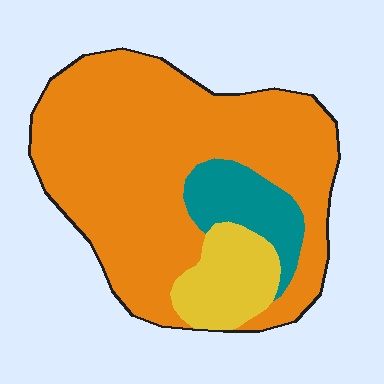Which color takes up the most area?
Orange, at roughly 75%.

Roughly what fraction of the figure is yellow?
Yellow takes up about one eighth (1/8) of the figure.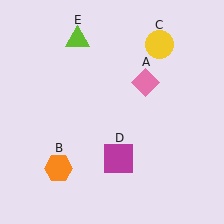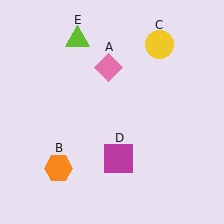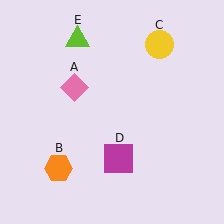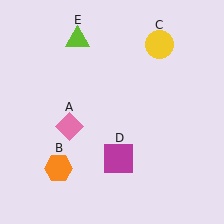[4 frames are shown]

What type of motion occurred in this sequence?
The pink diamond (object A) rotated counterclockwise around the center of the scene.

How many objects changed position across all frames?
1 object changed position: pink diamond (object A).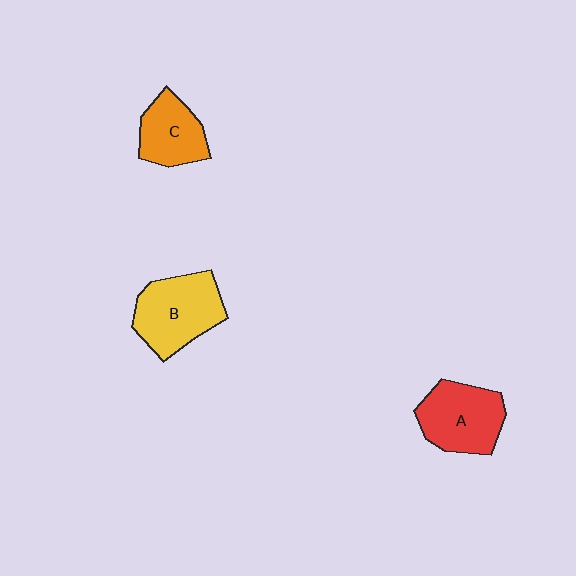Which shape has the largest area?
Shape B (yellow).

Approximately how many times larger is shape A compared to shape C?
Approximately 1.3 times.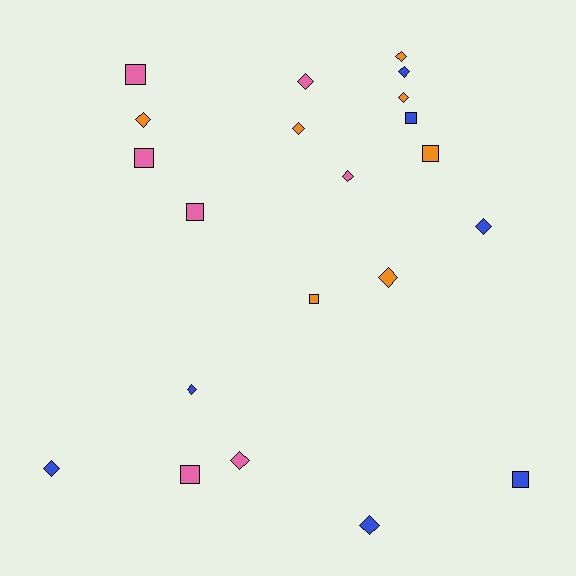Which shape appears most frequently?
Diamond, with 13 objects.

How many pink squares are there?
There are 4 pink squares.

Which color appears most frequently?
Pink, with 7 objects.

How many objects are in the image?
There are 21 objects.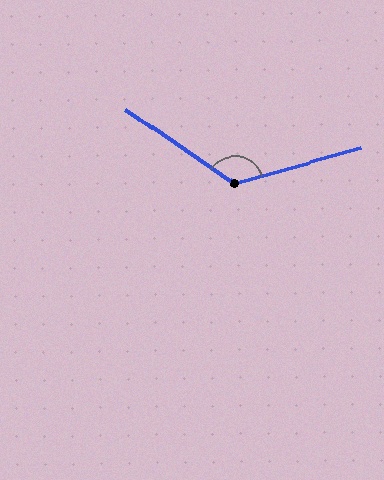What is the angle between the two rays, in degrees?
Approximately 130 degrees.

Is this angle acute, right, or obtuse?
It is obtuse.